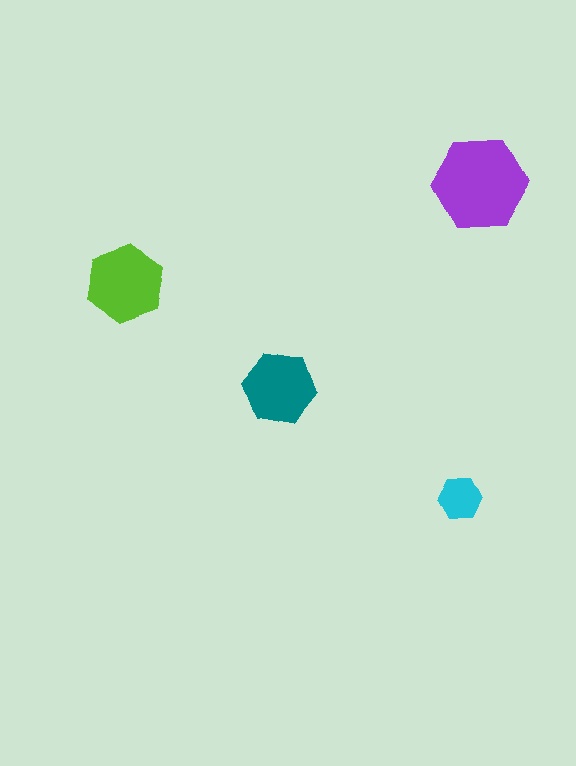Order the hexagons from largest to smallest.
the purple one, the lime one, the teal one, the cyan one.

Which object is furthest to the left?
The lime hexagon is leftmost.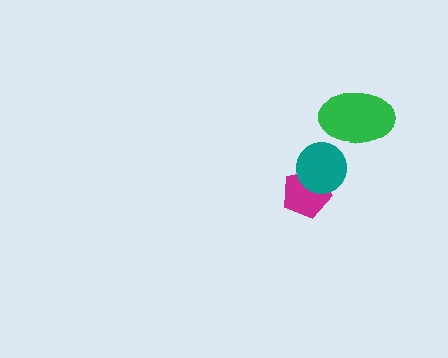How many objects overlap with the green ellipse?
0 objects overlap with the green ellipse.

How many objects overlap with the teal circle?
1 object overlaps with the teal circle.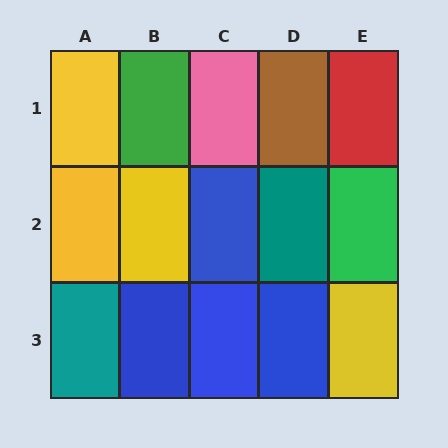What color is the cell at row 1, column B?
Green.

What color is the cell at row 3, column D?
Blue.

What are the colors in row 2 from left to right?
Yellow, yellow, blue, teal, green.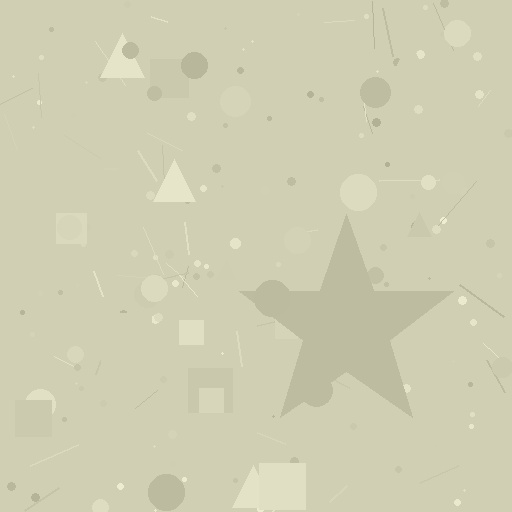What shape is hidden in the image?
A star is hidden in the image.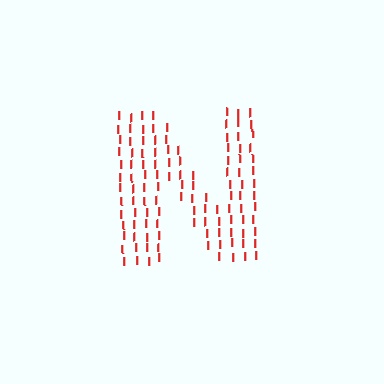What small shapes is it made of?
It is made of small letter I's.